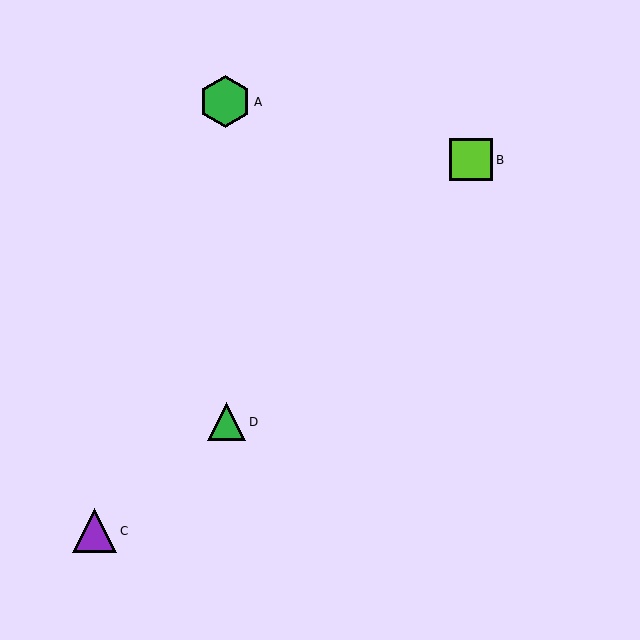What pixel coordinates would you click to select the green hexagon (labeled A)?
Click at (225, 102) to select the green hexagon A.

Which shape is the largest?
The green hexagon (labeled A) is the largest.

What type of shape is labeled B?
Shape B is a lime square.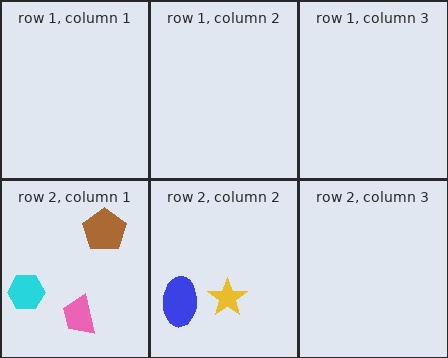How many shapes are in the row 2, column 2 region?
2.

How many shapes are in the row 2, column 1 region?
3.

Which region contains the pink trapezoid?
The row 2, column 1 region.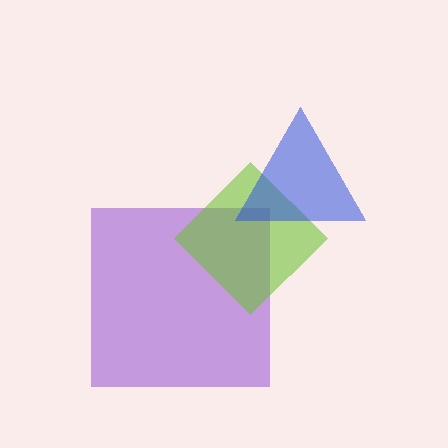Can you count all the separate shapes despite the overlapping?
Yes, there are 3 separate shapes.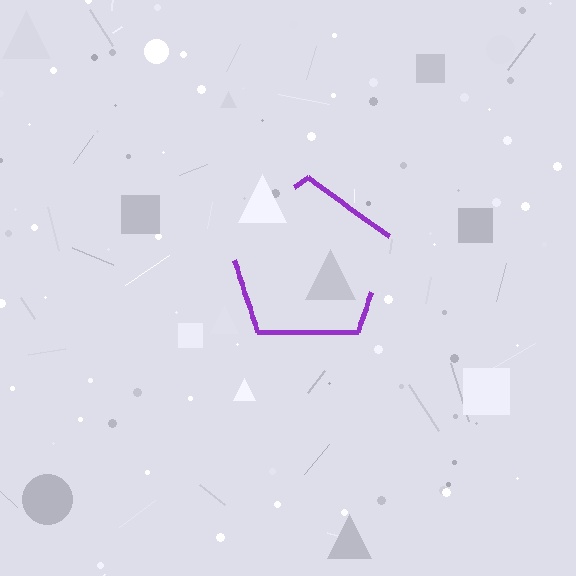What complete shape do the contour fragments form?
The contour fragments form a pentagon.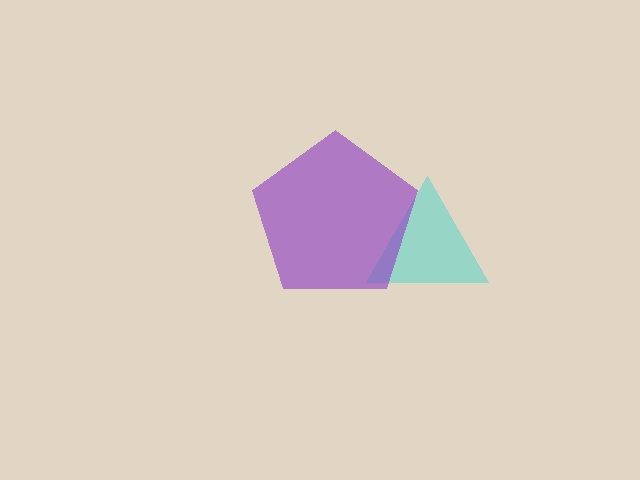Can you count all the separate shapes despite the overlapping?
Yes, there are 2 separate shapes.